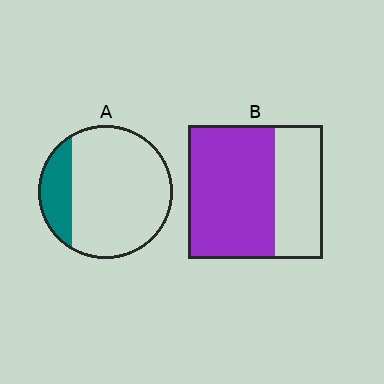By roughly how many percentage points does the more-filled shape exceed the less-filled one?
By roughly 45 percentage points (B over A).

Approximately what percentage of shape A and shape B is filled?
A is approximately 20% and B is approximately 65%.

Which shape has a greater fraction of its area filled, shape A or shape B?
Shape B.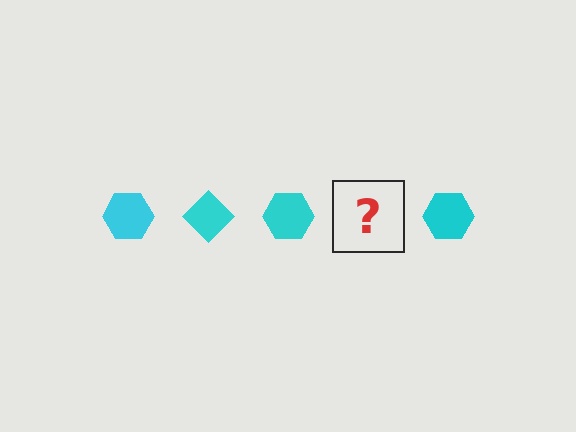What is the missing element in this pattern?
The missing element is a cyan diamond.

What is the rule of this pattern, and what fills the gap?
The rule is that the pattern cycles through hexagon, diamond shapes in cyan. The gap should be filled with a cyan diamond.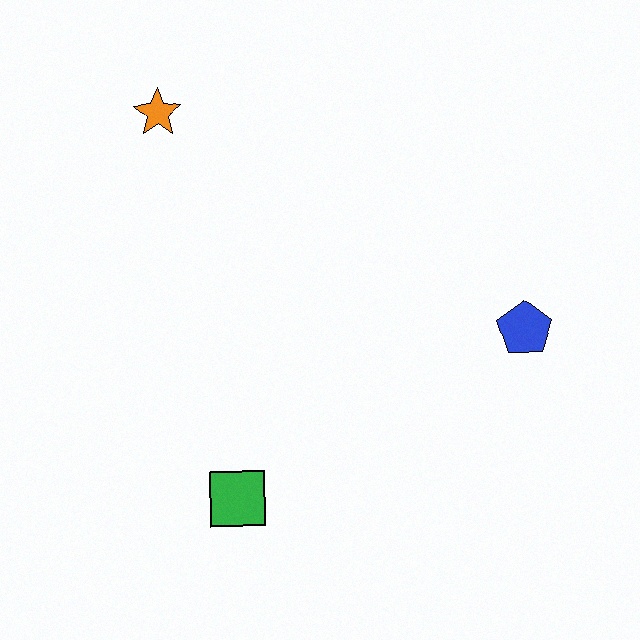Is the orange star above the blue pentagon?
Yes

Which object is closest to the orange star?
The green square is closest to the orange star.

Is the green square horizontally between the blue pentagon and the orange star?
Yes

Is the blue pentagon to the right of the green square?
Yes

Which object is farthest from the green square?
The orange star is farthest from the green square.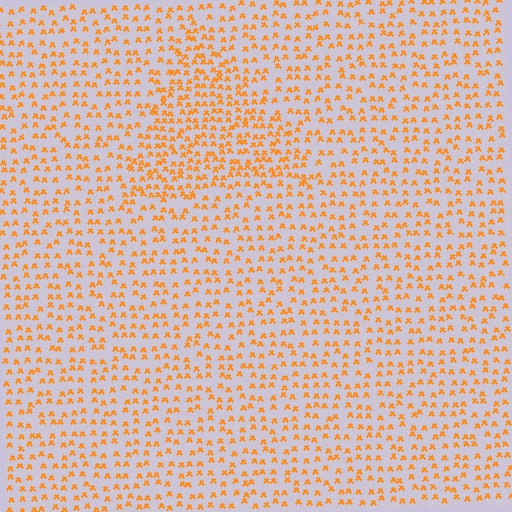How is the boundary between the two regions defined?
The boundary is defined by a change in element density (approximately 1.7x ratio). All elements are the same color, size, and shape.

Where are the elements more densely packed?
The elements are more densely packed inside the triangle boundary.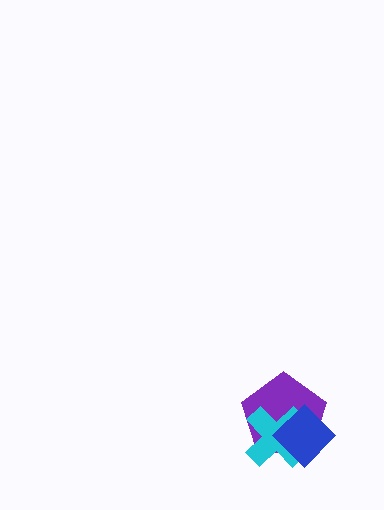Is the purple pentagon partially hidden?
Yes, it is partially covered by another shape.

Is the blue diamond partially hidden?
No, no other shape covers it.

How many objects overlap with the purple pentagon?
2 objects overlap with the purple pentagon.